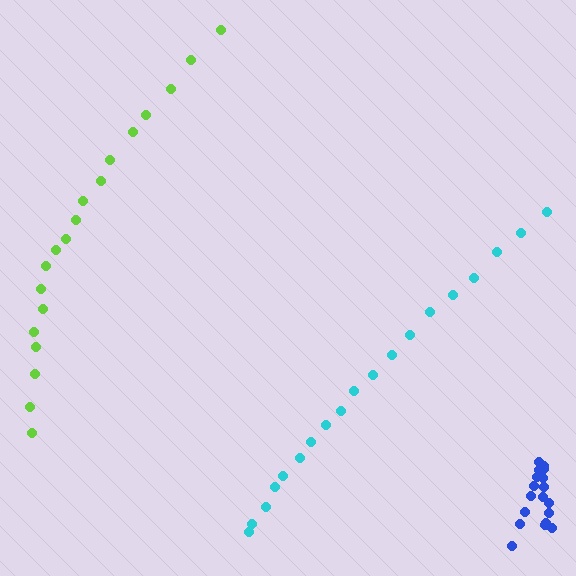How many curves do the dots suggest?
There are 3 distinct paths.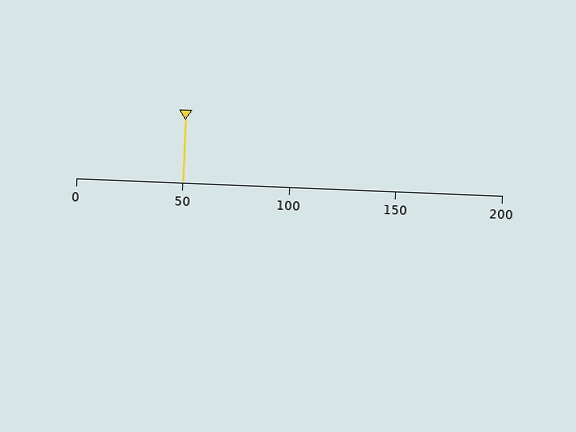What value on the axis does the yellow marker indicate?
The marker indicates approximately 50.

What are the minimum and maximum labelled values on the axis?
The axis runs from 0 to 200.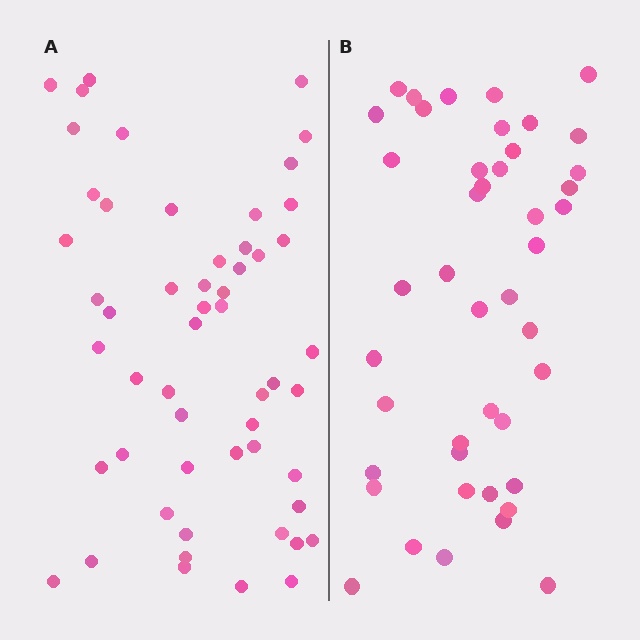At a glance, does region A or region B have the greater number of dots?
Region A (the left region) has more dots.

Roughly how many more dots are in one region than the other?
Region A has roughly 10 or so more dots than region B.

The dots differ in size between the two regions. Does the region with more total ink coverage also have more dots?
No. Region B has more total ink coverage because its dots are larger, but region A actually contains more individual dots. Total area can be misleading — the number of items is what matters here.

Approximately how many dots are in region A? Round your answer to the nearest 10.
About 50 dots. (The exact count is 54, which rounds to 50.)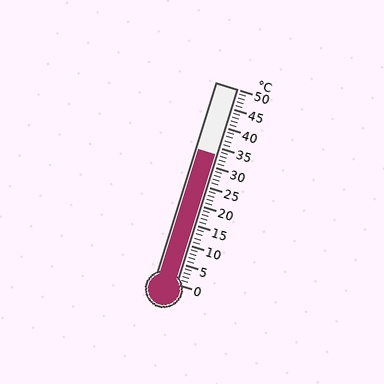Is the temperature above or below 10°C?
The temperature is above 10°C.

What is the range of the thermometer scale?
The thermometer scale ranges from 0°C to 50°C.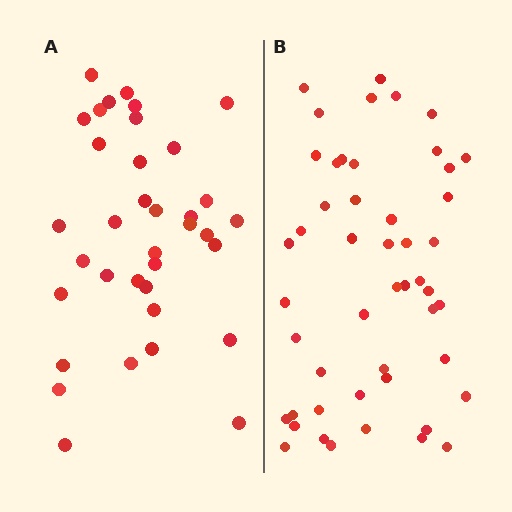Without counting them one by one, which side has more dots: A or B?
Region B (the right region) has more dots.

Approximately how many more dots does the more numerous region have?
Region B has approximately 15 more dots than region A.